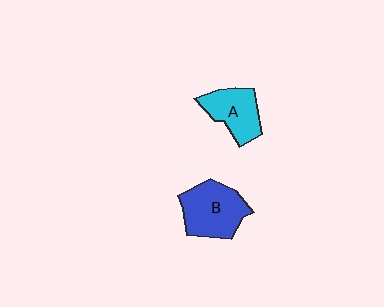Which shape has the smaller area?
Shape A (cyan).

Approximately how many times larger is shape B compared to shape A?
Approximately 1.3 times.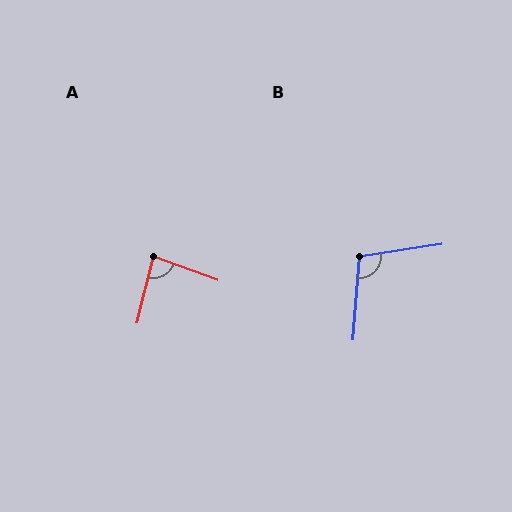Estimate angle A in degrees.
Approximately 84 degrees.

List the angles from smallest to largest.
A (84°), B (103°).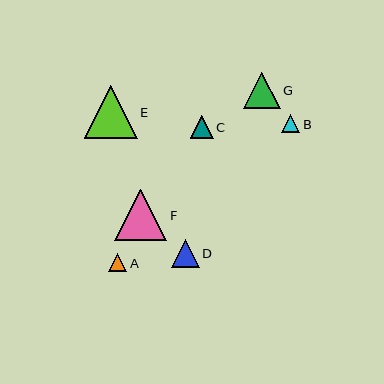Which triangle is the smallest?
Triangle A is the smallest with a size of approximately 18 pixels.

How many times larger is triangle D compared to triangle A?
Triangle D is approximately 1.6 times the size of triangle A.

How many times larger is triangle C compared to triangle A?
Triangle C is approximately 1.3 times the size of triangle A.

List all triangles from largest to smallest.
From largest to smallest: E, F, G, D, C, B, A.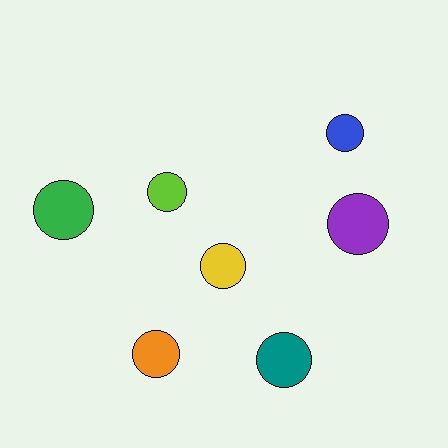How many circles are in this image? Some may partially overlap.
There are 7 circles.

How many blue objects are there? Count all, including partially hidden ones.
There is 1 blue object.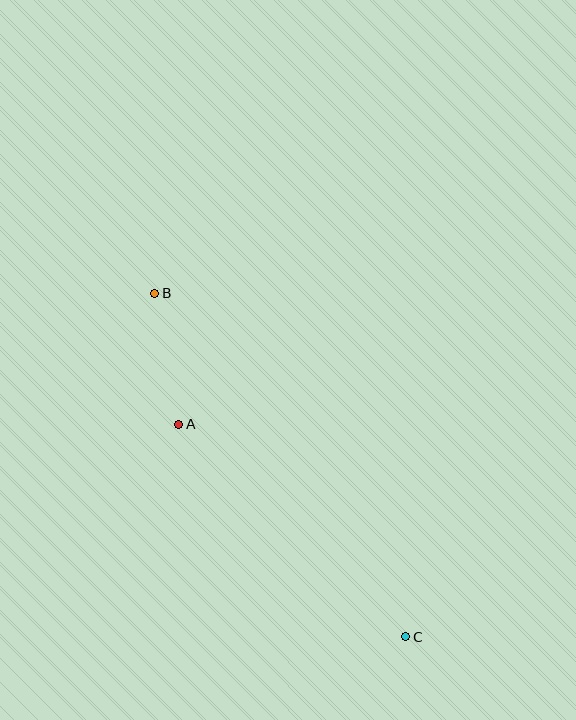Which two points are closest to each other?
Points A and B are closest to each other.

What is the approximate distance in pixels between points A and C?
The distance between A and C is approximately 311 pixels.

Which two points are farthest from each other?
Points B and C are farthest from each other.